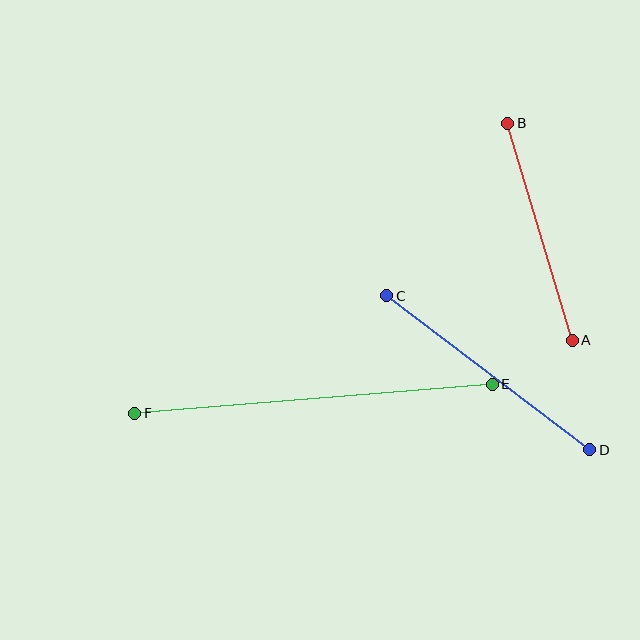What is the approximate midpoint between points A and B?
The midpoint is at approximately (540, 232) pixels.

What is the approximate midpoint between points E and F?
The midpoint is at approximately (313, 399) pixels.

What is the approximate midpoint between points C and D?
The midpoint is at approximately (488, 373) pixels.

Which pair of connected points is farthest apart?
Points E and F are farthest apart.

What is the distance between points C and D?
The distance is approximately 255 pixels.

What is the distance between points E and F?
The distance is approximately 359 pixels.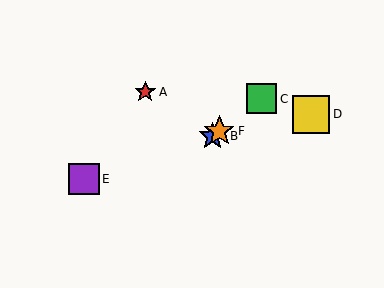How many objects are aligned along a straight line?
3 objects (B, C, F) are aligned along a straight line.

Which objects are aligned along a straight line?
Objects B, C, F are aligned along a straight line.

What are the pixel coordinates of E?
Object E is at (84, 179).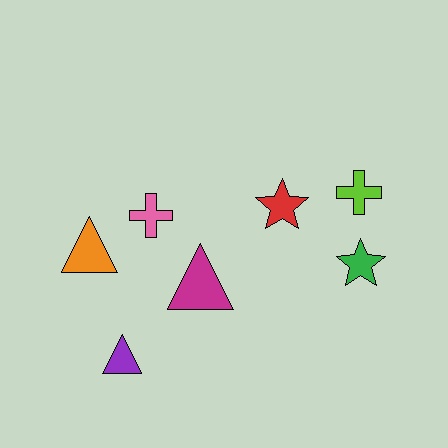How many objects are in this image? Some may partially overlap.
There are 7 objects.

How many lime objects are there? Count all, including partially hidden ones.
There is 1 lime object.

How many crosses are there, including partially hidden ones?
There are 2 crosses.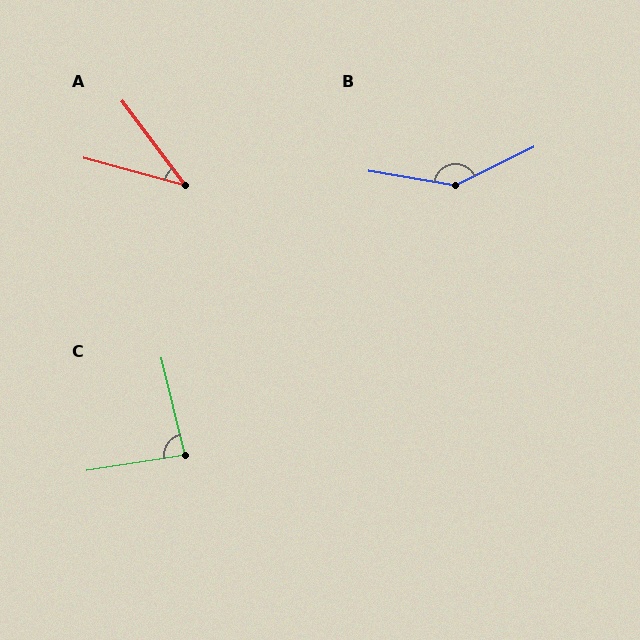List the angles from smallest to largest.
A (38°), C (86°), B (145°).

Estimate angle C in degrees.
Approximately 86 degrees.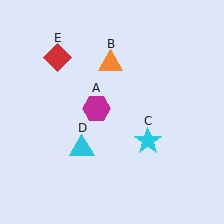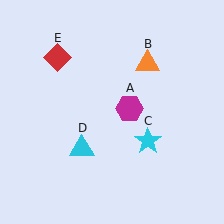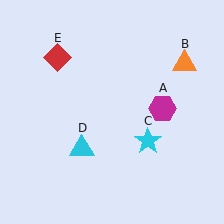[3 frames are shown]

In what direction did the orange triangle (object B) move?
The orange triangle (object B) moved right.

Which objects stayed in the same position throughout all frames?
Cyan star (object C) and cyan triangle (object D) and red diamond (object E) remained stationary.